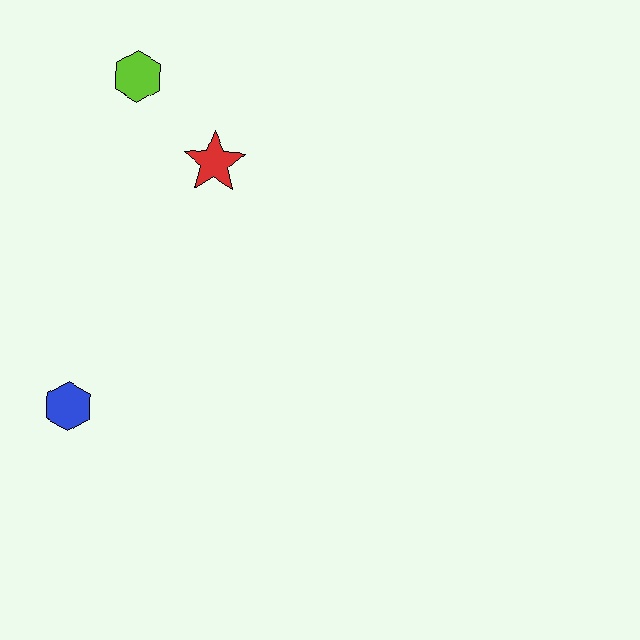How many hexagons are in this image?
There are 2 hexagons.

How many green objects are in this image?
There are no green objects.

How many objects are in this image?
There are 3 objects.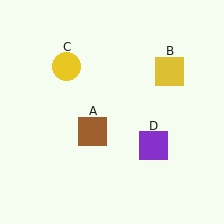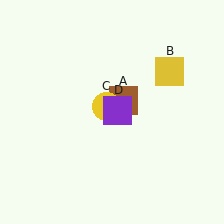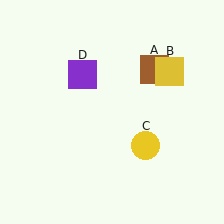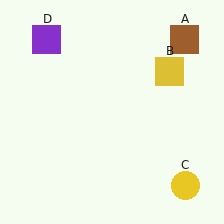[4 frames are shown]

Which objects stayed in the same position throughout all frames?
Yellow square (object B) remained stationary.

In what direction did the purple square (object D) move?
The purple square (object D) moved up and to the left.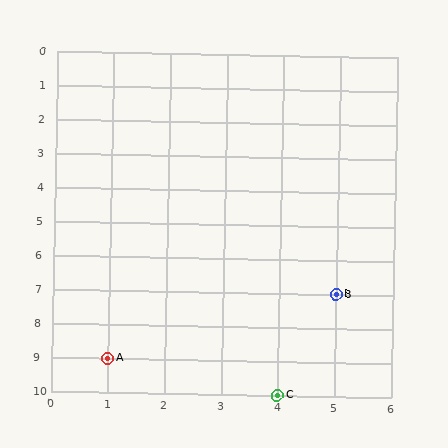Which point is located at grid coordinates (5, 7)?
Point B is at (5, 7).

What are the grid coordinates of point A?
Point A is at grid coordinates (1, 9).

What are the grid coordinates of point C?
Point C is at grid coordinates (4, 10).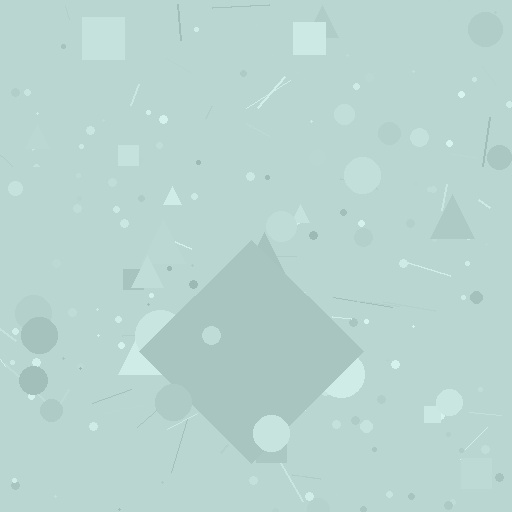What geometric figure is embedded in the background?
A diamond is embedded in the background.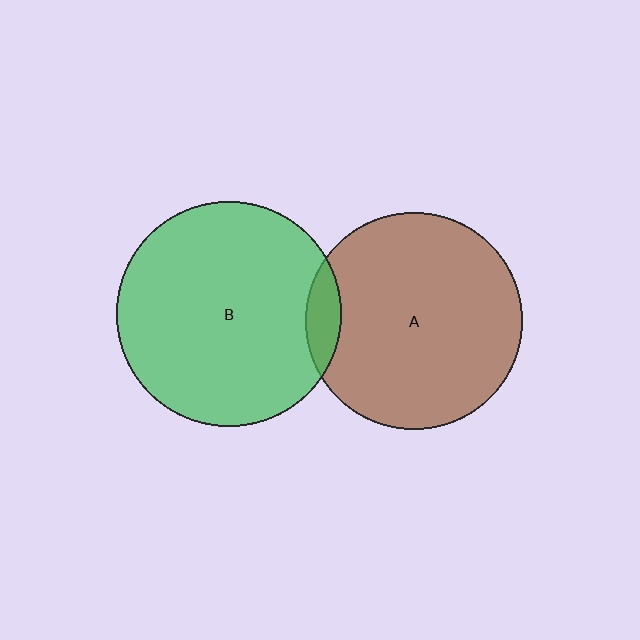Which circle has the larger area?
Circle B (green).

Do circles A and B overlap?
Yes.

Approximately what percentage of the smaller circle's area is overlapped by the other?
Approximately 10%.